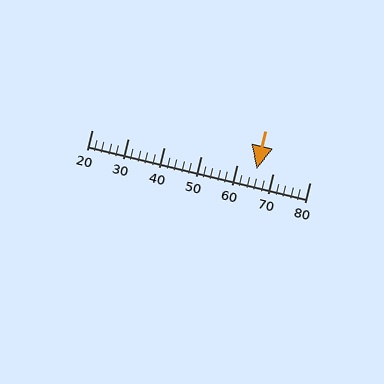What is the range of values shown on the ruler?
The ruler shows values from 20 to 80.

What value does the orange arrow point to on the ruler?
The orange arrow points to approximately 65.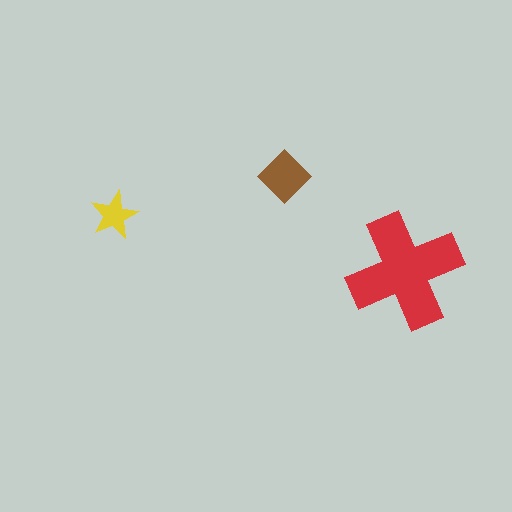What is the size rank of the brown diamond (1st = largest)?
2nd.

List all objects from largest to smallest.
The red cross, the brown diamond, the yellow star.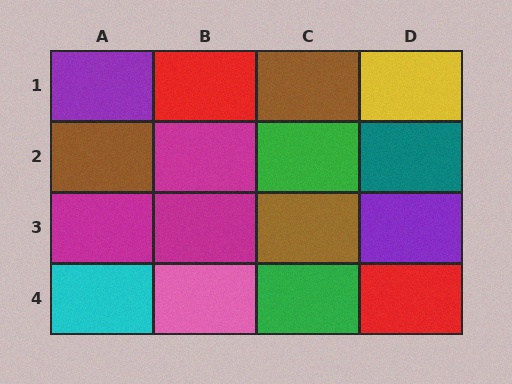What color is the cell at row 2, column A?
Brown.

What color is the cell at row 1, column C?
Brown.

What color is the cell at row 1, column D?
Yellow.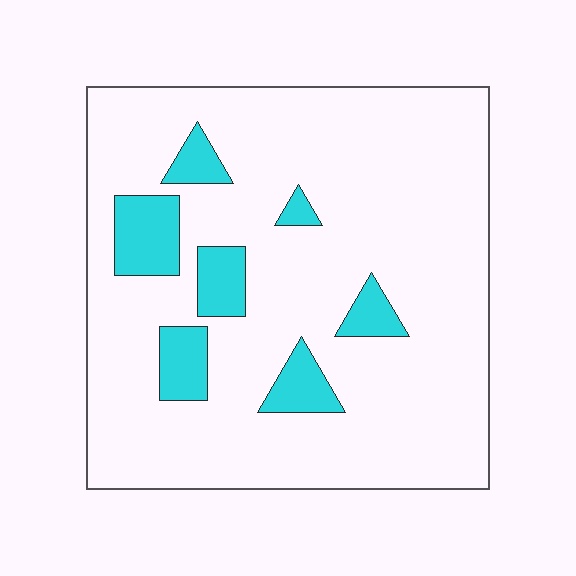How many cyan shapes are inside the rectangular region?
7.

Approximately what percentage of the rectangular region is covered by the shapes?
Approximately 15%.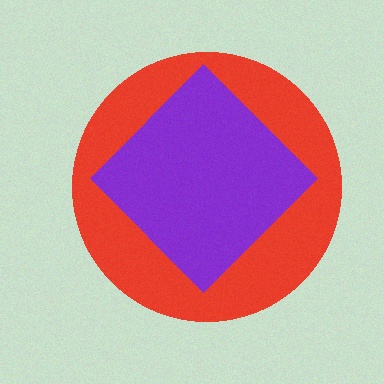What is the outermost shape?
The red circle.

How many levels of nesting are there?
2.